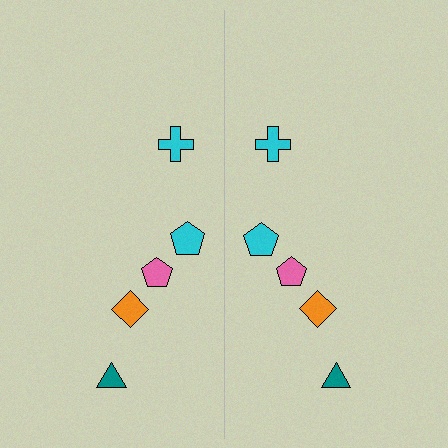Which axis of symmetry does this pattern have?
The pattern has a vertical axis of symmetry running through the center of the image.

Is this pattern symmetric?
Yes, this pattern has bilateral (reflection) symmetry.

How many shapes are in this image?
There are 10 shapes in this image.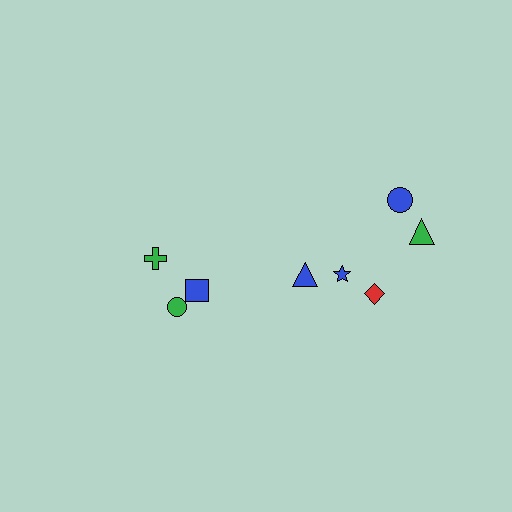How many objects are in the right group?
There are 5 objects.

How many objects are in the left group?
There are 3 objects.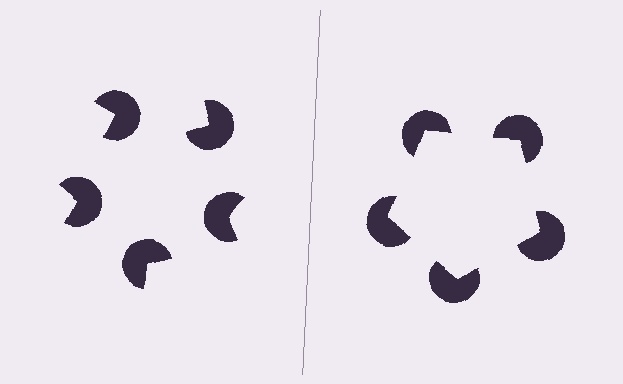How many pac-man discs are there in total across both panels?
10 — 5 on each side.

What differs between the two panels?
The pac-man discs are positioned identically on both sides; only the wedge orientations differ. On the right they align to a pentagon; on the left they are misaligned.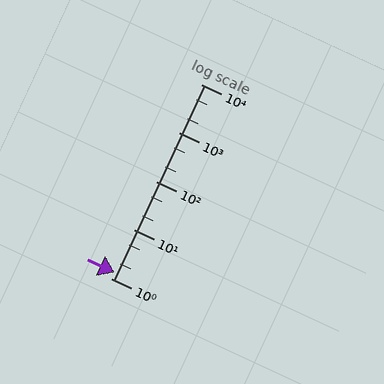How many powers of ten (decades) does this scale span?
The scale spans 4 decades, from 1 to 10000.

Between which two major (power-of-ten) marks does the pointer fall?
The pointer is between 1 and 10.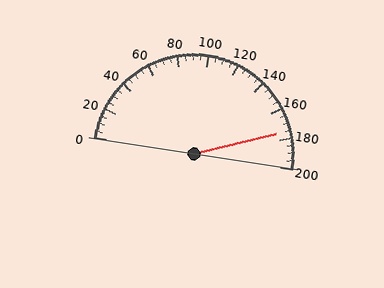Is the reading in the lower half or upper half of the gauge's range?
The reading is in the upper half of the range (0 to 200).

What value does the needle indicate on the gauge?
The needle indicates approximately 175.